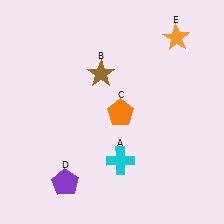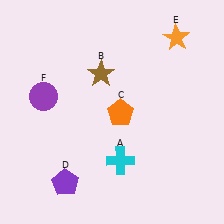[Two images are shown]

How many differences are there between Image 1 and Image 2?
There is 1 difference between the two images.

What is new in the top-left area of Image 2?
A purple circle (F) was added in the top-left area of Image 2.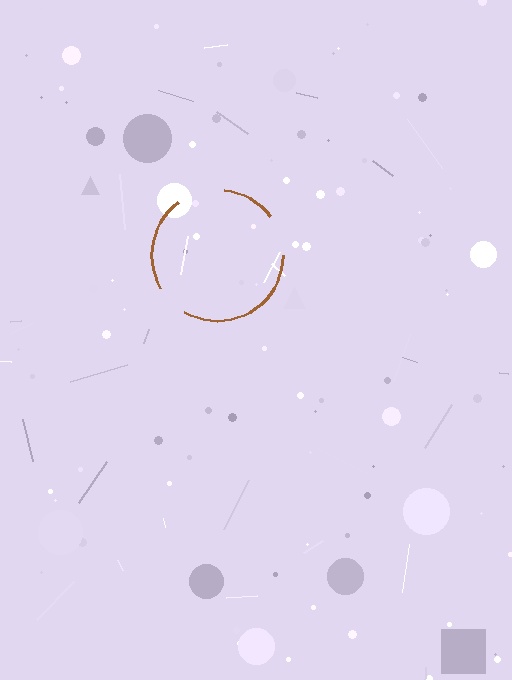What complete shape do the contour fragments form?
The contour fragments form a circle.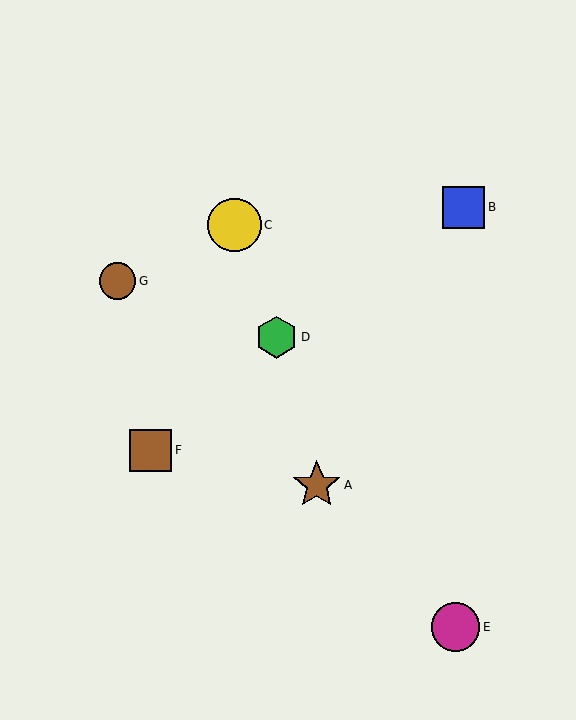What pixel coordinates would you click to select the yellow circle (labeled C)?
Click at (234, 225) to select the yellow circle C.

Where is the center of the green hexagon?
The center of the green hexagon is at (277, 337).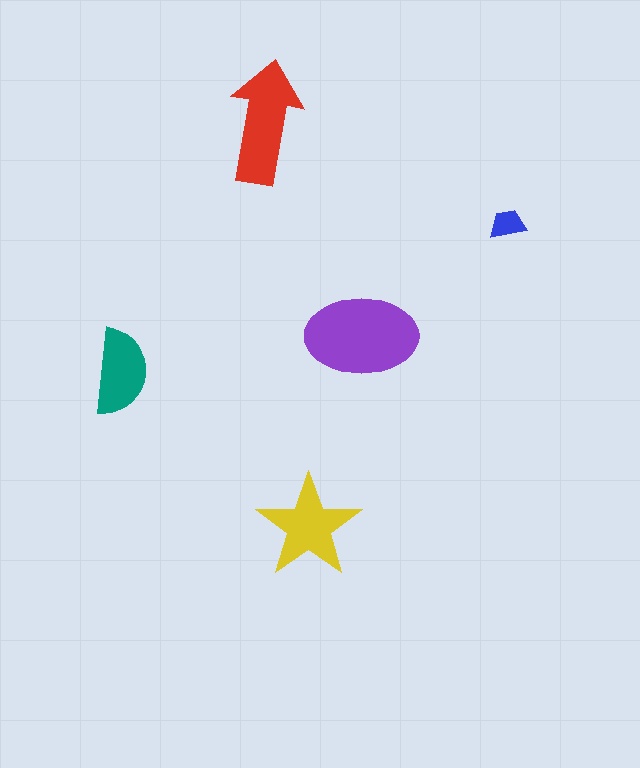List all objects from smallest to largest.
The blue trapezoid, the teal semicircle, the yellow star, the red arrow, the purple ellipse.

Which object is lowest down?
The yellow star is bottommost.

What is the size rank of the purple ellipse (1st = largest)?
1st.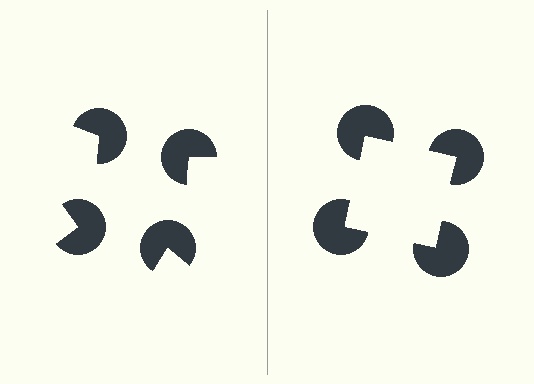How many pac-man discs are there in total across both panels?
8 — 4 on each side.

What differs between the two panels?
The pac-man discs are positioned identically on both sides; only the wedge orientations differ. On the right they align to a square; on the left they are misaligned.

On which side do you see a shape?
An illusory square appears on the right side. On the left side the wedge cuts are rotated, so no coherent shape forms.